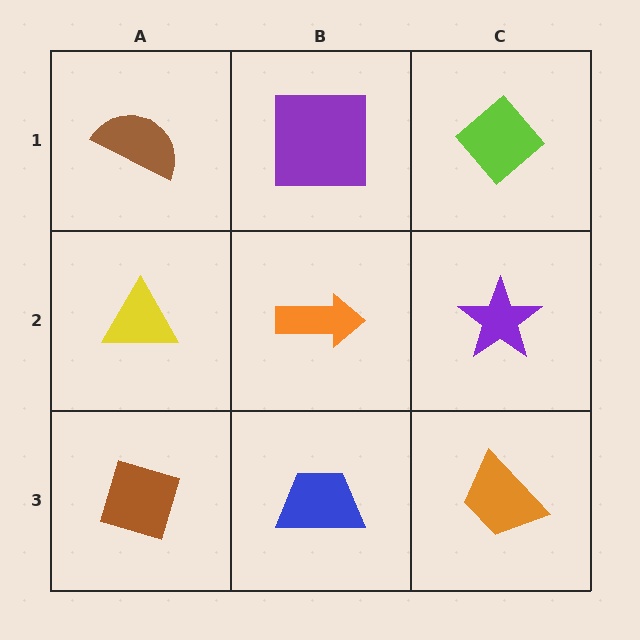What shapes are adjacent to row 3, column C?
A purple star (row 2, column C), a blue trapezoid (row 3, column B).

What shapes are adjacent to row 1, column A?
A yellow triangle (row 2, column A), a purple square (row 1, column B).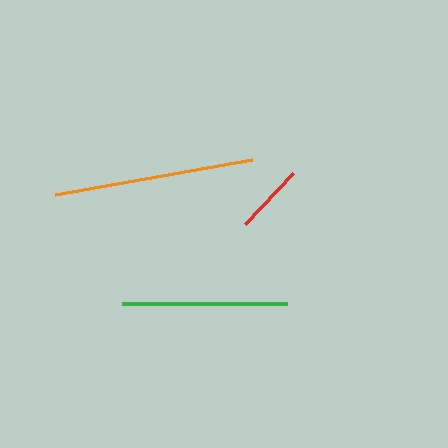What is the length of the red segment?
The red segment is approximately 70 pixels long.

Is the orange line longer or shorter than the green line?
The orange line is longer than the green line.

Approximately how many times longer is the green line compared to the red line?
The green line is approximately 2.3 times the length of the red line.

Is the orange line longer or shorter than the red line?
The orange line is longer than the red line.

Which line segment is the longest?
The orange line is the longest at approximately 200 pixels.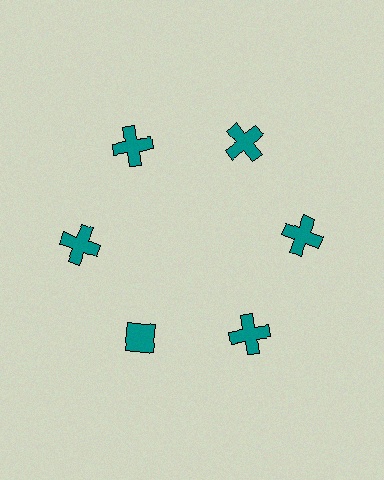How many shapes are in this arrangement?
There are 6 shapes arranged in a ring pattern.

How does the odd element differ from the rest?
It has a different shape: diamond instead of cross.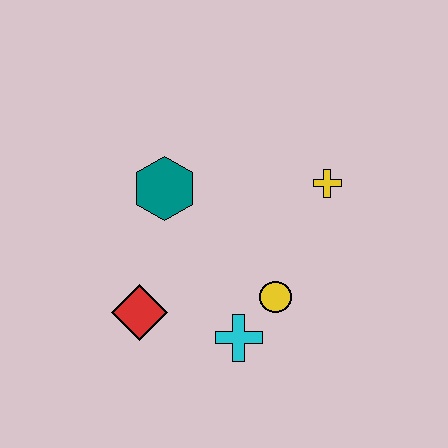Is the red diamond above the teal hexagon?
No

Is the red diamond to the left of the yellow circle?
Yes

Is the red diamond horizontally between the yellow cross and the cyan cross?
No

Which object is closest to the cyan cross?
The yellow circle is closest to the cyan cross.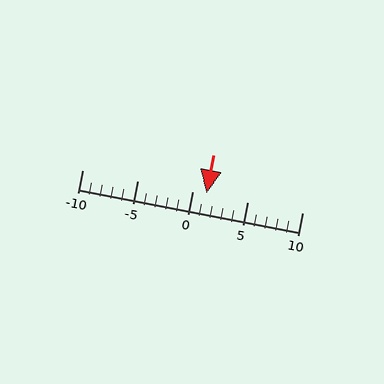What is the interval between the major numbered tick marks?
The major tick marks are spaced 5 units apart.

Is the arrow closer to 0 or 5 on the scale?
The arrow is closer to 0.